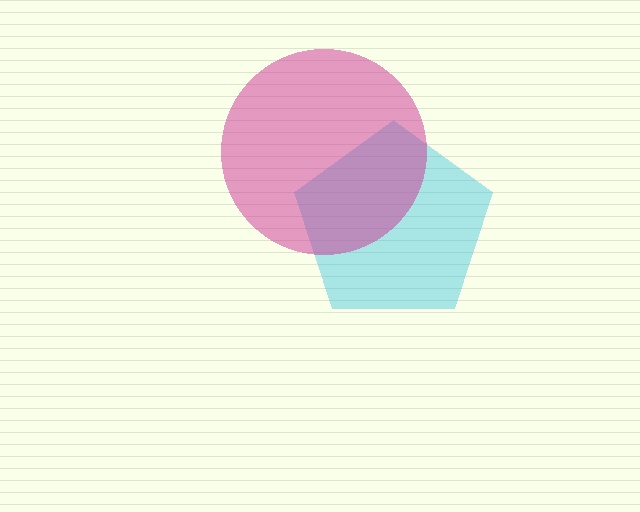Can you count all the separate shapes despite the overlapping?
Yes, there are 2 separate shapes.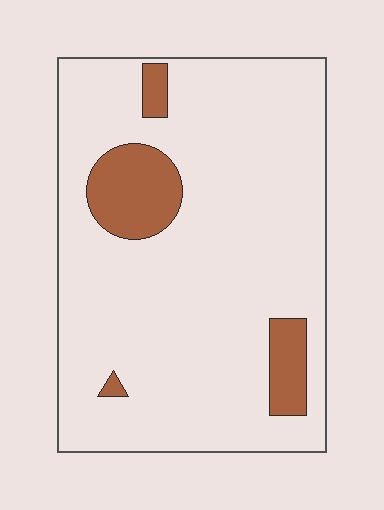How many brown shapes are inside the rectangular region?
4.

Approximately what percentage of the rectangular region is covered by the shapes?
Approximately 10%.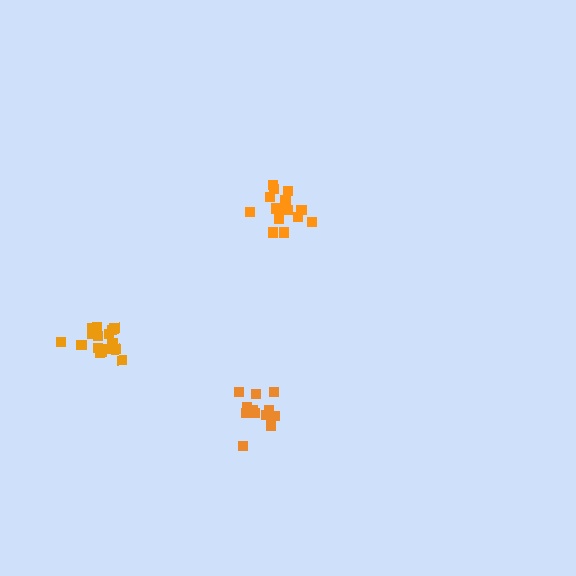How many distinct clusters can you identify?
There are 3 distinct clusters.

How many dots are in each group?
Group 1: 16 dots, Group 2: 13 dots, Group 3: 18 dots (47 total).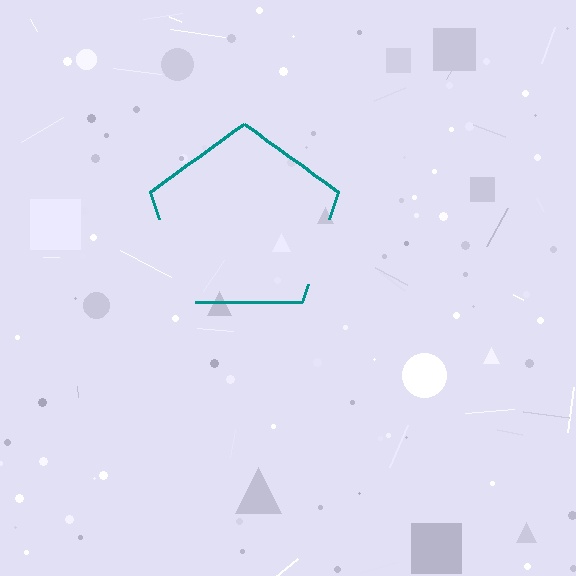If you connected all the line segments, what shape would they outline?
They would outline a pentagon.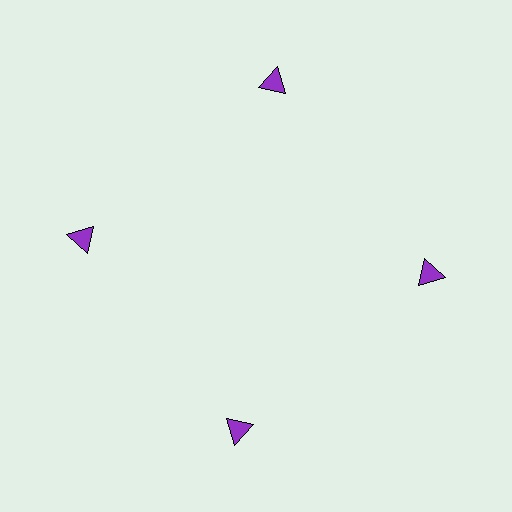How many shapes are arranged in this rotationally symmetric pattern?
There are 4 shapes, arranged in 4 groups of 1.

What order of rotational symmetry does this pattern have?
This pattern has 4-fold rotational symmetry.